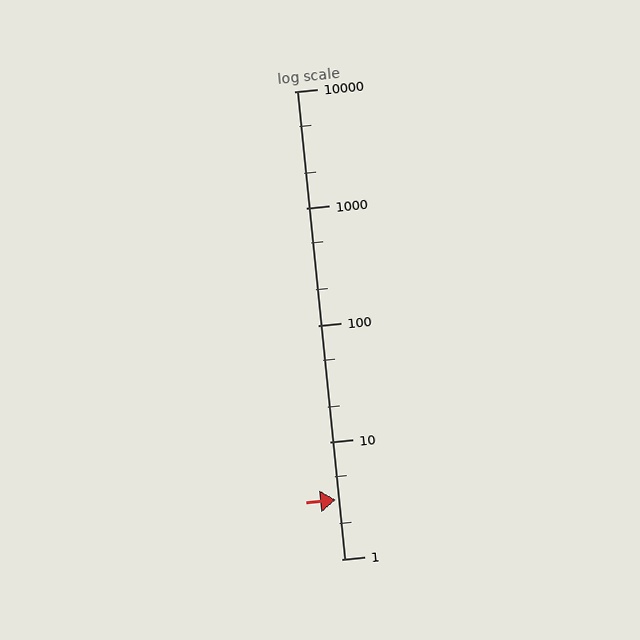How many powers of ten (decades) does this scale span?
The scale spans 4 decades, from 1 to 10000.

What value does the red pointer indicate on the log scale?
The pointer indicates approximately 3.2.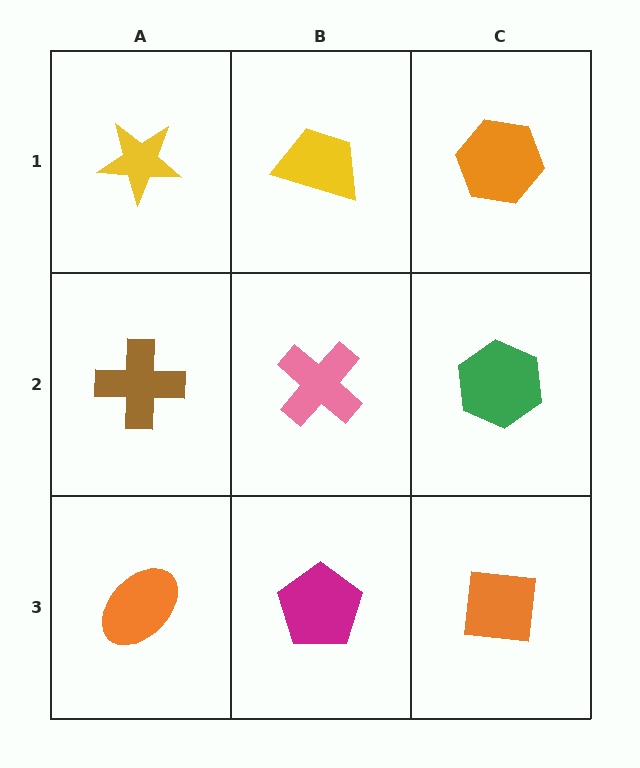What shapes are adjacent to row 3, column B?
A pink cross (row 2, column B), an orange ellipse (row 3, column A), an orange square (row 3, column C).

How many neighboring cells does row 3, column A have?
2.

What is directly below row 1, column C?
A green hexagon.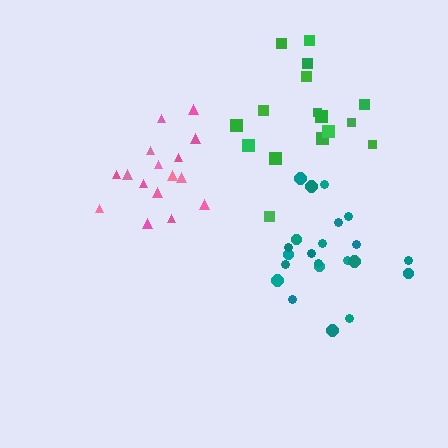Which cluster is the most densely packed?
Pink.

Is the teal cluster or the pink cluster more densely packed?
Pink.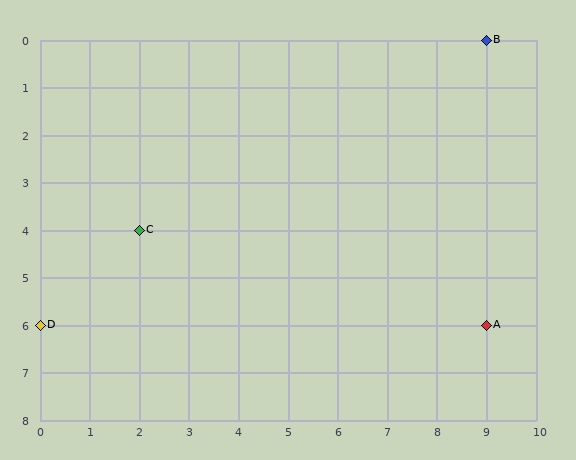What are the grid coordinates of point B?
Point B is at grid coordinates (9, 0).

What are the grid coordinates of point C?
Point C is at grid coordinates (2, 4).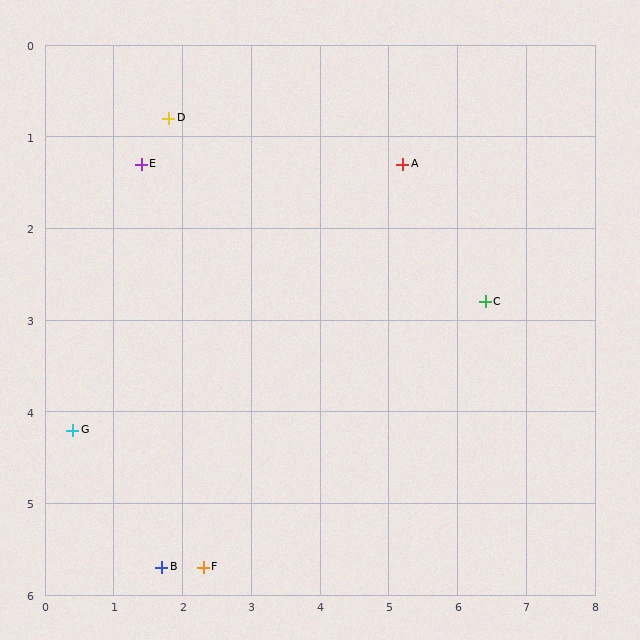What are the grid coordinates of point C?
Point C is at approximately (6.4, 2.8).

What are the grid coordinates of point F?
Point F is at approximately (2.3, 5.7).